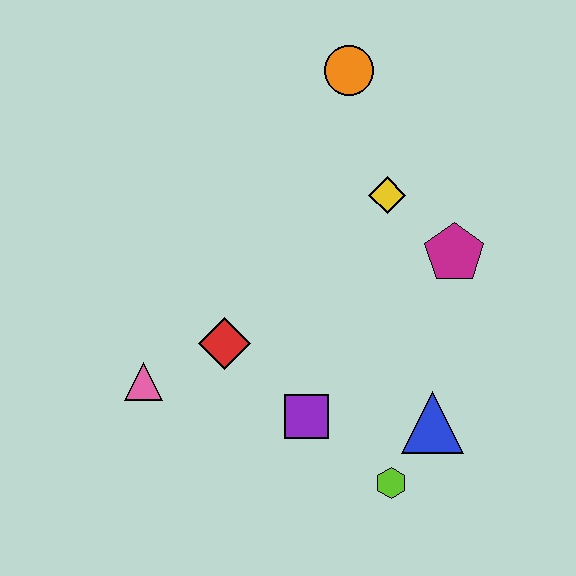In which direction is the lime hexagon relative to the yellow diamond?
The lime hexagon is below the yellow diamond.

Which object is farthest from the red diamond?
The orange circle is farthest from the red diamond.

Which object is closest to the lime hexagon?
The blue triangle is closest to the lime hexagon.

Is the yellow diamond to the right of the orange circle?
Yes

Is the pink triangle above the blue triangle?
Yes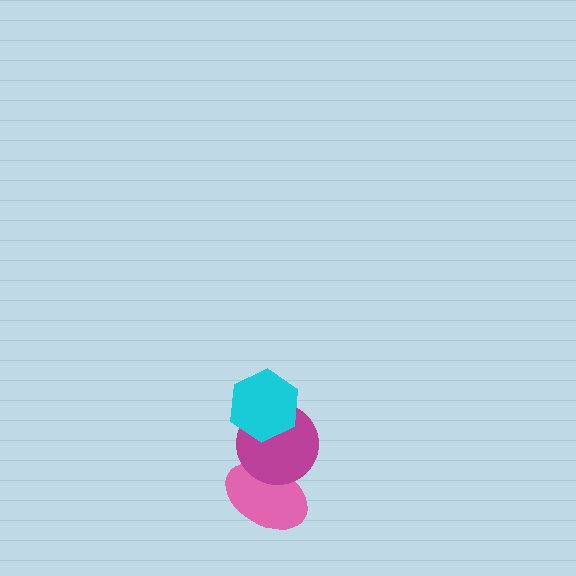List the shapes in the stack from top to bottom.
From top to bottom: the cyan hexagon, the magenta circle, the pink ellipse.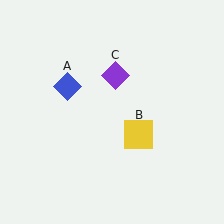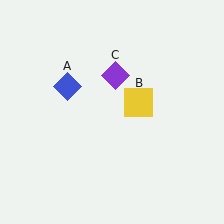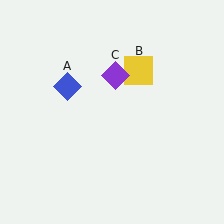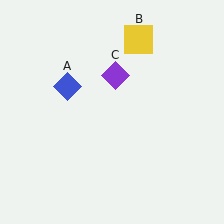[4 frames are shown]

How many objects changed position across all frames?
1 object changed position: yellow square (object B).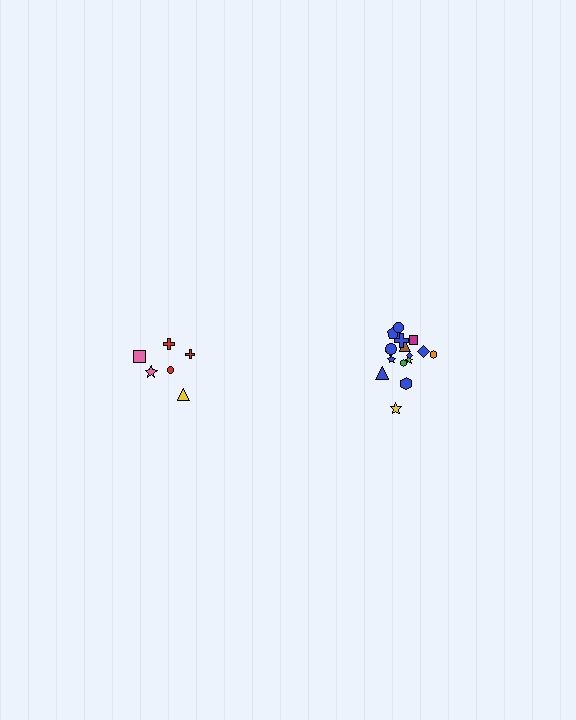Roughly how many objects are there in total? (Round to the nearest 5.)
Roughly 25 objects in total.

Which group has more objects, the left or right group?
The right group.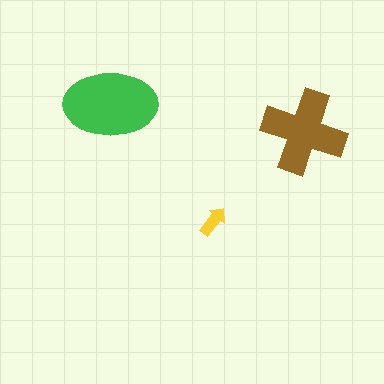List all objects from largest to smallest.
The green ellipse, the brown cross, the yellow arrow.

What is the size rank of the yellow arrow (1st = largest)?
3rd.